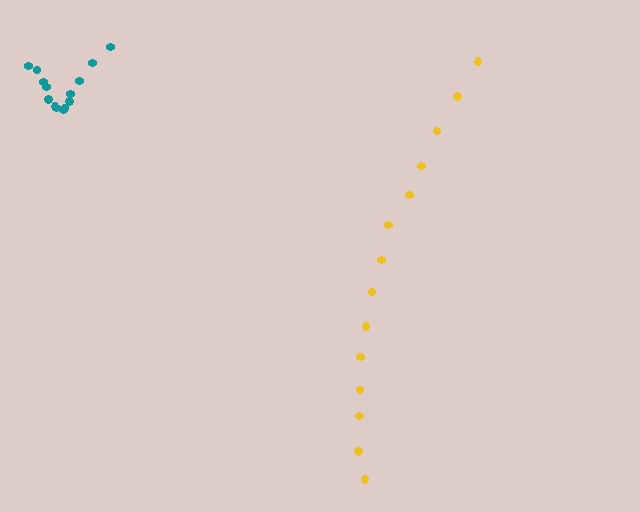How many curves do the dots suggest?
There are 2 distinct paths.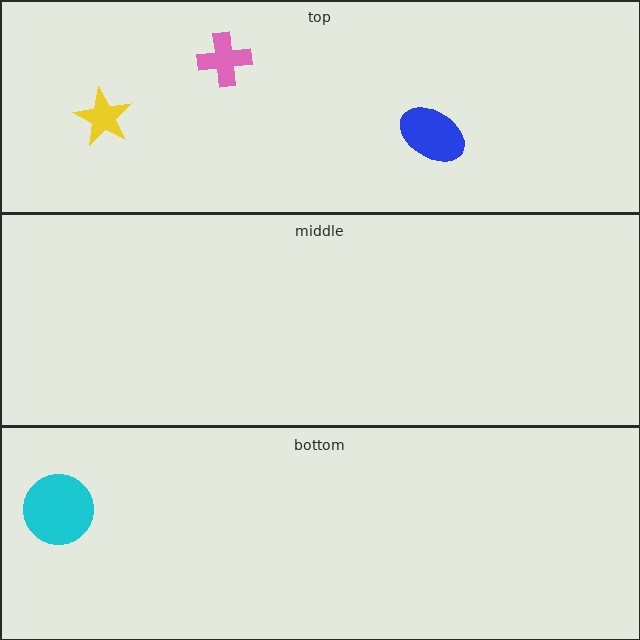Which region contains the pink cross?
The top region.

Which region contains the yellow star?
The top region.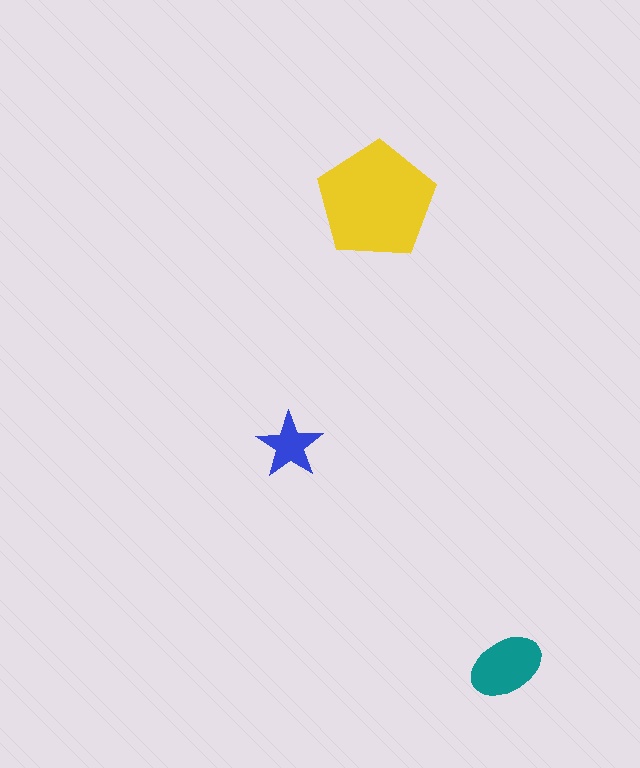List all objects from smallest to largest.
The blue star, the teal ellipse, the yellow pentagon.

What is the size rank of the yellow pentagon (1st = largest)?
1st.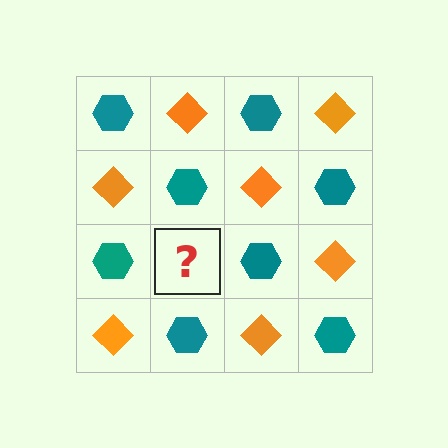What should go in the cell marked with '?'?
The missing cell should contain an orange diamond.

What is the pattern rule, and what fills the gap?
The rule is that it alternates teal hexagon and orange diamond in a checkerboard pattern. The gap should be filled with an orange diamond.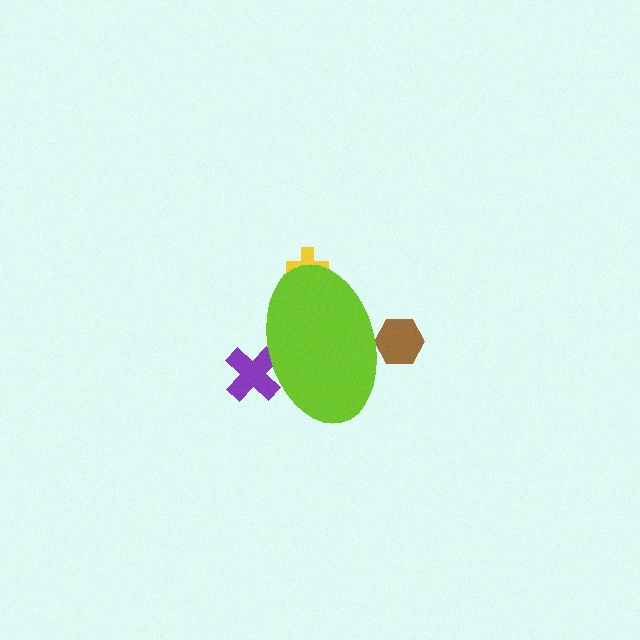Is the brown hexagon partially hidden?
Yes, the brown hexagon is partially hidden behind the lime ellipse.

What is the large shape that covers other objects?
A lime ellipse.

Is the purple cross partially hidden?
Yes, the purple cross is partially hidden behind the lime ellipse.